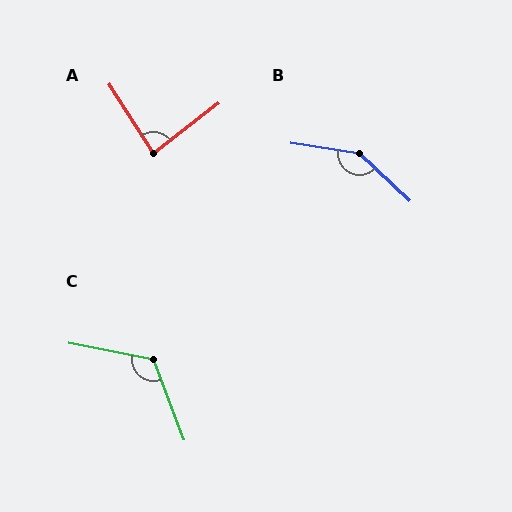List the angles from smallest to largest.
A (85°), C (122°), B (145°).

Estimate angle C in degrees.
Approximately 122 degrees.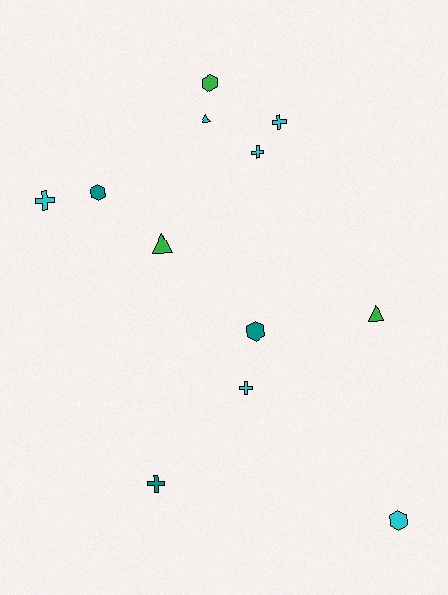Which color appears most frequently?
Cyan, with 6 objects.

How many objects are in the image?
There are 12 objects.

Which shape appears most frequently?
Cross, with 5 objects.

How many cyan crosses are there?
There are 4 cyan crosses.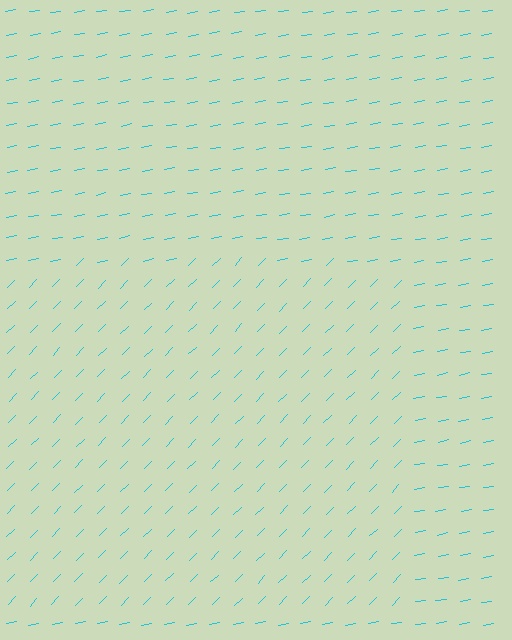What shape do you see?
I see a rectangle.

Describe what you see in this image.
The image is filled with small cyan line segments. A rectangle region in the image has lines oriented differently from the surrounding lines, creating a visible texture boundary.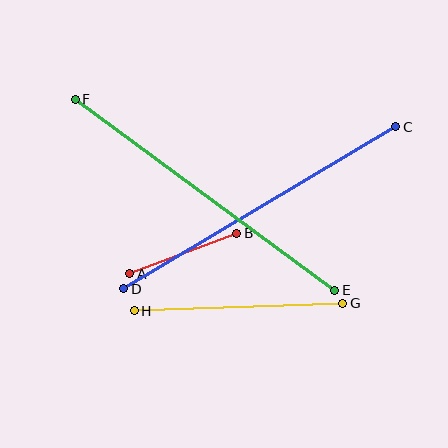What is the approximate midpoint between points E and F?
The midpoint is at approximately (205, 195) pixels.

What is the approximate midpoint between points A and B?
The midpoint is at approximately (183, 253) pixels.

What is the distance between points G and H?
The distance is approximately 209 pixels.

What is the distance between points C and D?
The distance is approximately 317 pixels.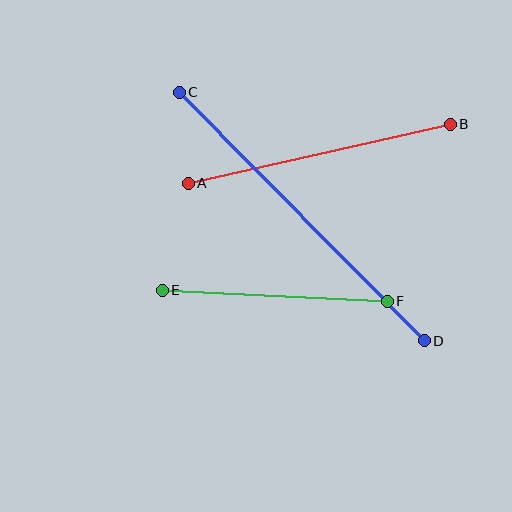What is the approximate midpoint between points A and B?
The midpoint is at approximately (319, 154) pixels.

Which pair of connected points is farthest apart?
Points C and D are farthest apart.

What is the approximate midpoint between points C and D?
The midpoint is at approximately (302, 216) pixels.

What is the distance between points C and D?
The distance is approximately 349 pixels.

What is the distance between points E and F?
The distance is approximately 225 pixels.